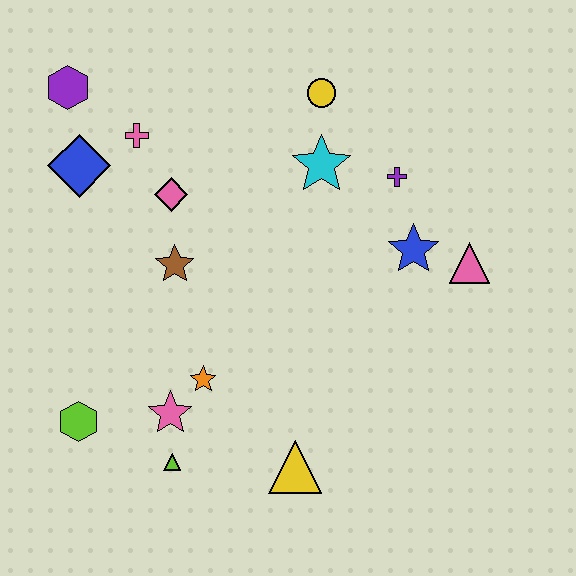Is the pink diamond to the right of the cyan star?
No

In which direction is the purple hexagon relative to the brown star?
The purple hexagon is above the brown star.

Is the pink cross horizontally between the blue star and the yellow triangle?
No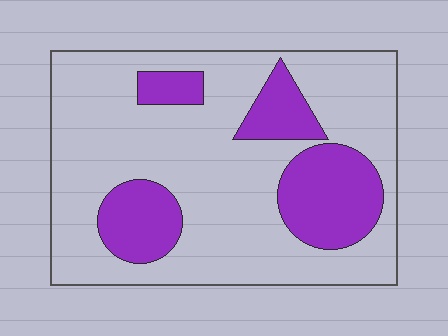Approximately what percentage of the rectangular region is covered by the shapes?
Approximately 25%.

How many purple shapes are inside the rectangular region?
4.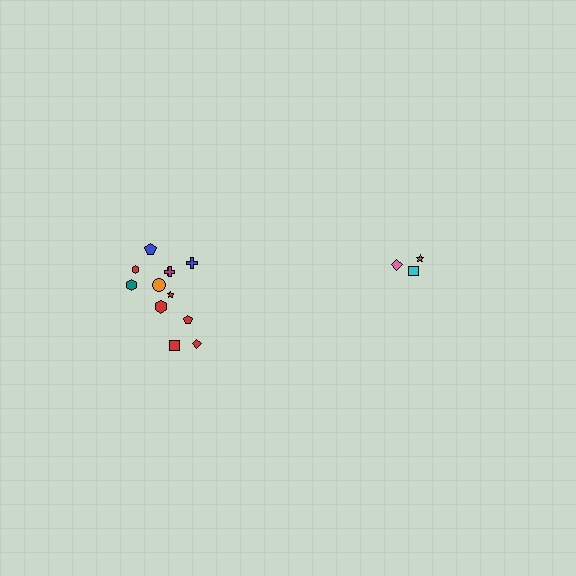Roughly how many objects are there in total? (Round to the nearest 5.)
Roughly 15 objects in total.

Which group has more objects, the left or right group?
The left group.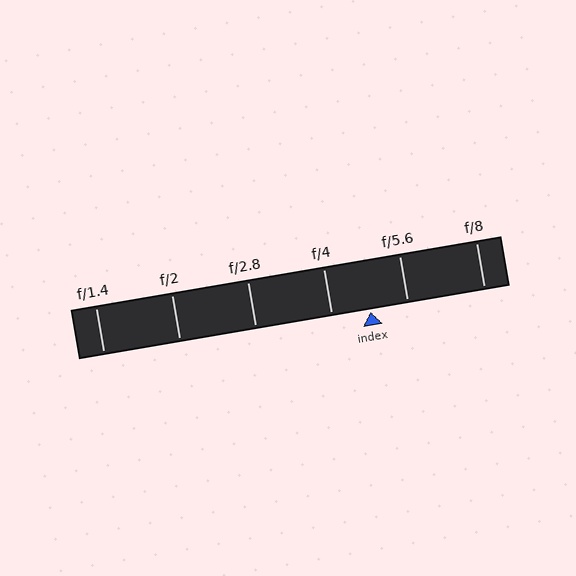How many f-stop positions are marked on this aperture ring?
There are 6 f-stop positions marked.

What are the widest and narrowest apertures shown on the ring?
The widest aperture shown is f/1.4 and the narrowest is f/8.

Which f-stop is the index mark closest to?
The index mark is closest to f/5.6.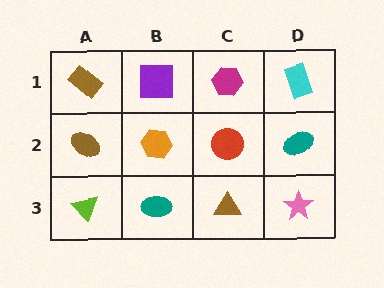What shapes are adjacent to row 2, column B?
A purple square (row 1, column B), a teal ellipse (row 3, column B), a brown ellipse (row 2, column A), a red circle (row 2, column C).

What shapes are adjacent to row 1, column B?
An orange hexagon (row 2, column B), a brown rectangle (row 1, column A), a magenta hexagon (row 1, column C).